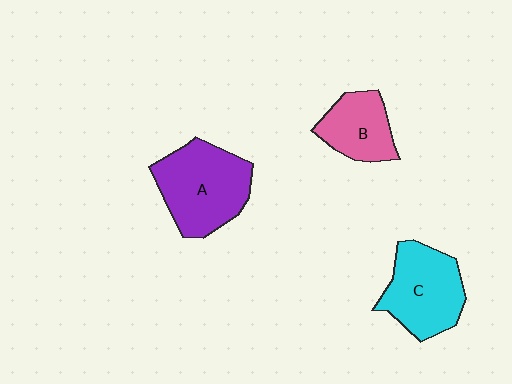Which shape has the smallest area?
Shape B (pink).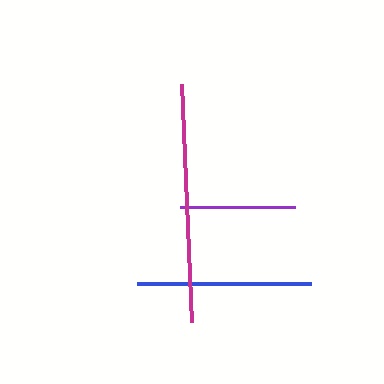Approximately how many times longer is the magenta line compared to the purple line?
The magenta line is approximately 2.1 times the length of the purple line.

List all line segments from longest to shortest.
From longest to shortest: magenta, blue, purple.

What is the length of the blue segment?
The blue segment is approximately 174 pixels long.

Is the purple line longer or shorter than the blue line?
The blue line is longer than the purple line.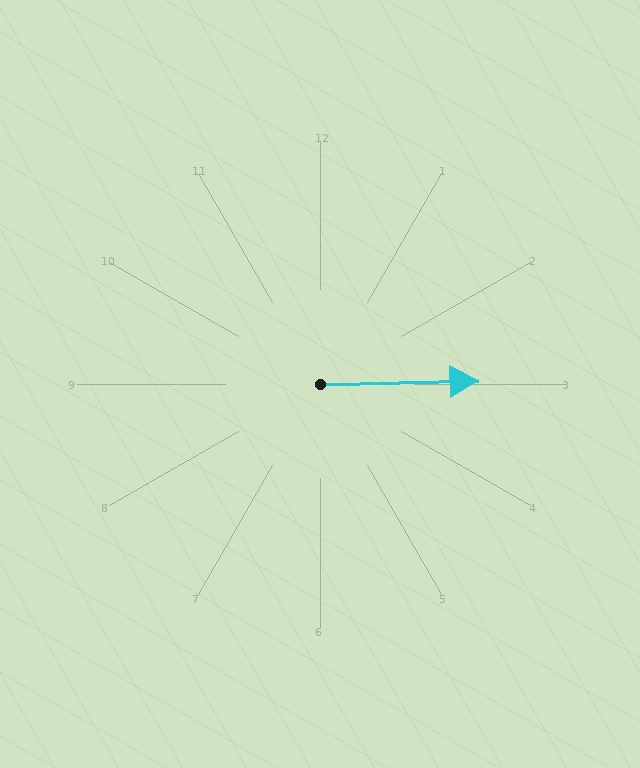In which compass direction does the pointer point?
East.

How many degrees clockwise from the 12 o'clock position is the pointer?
Approximately 89 degrees.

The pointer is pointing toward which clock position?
Roughly 3 o'clock.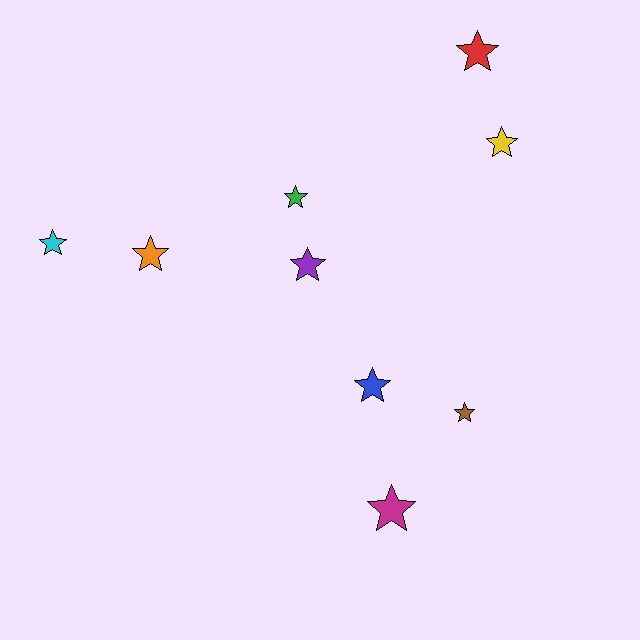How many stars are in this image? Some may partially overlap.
There are 9 stars.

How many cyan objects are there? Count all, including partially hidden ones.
There is 1 cyan object.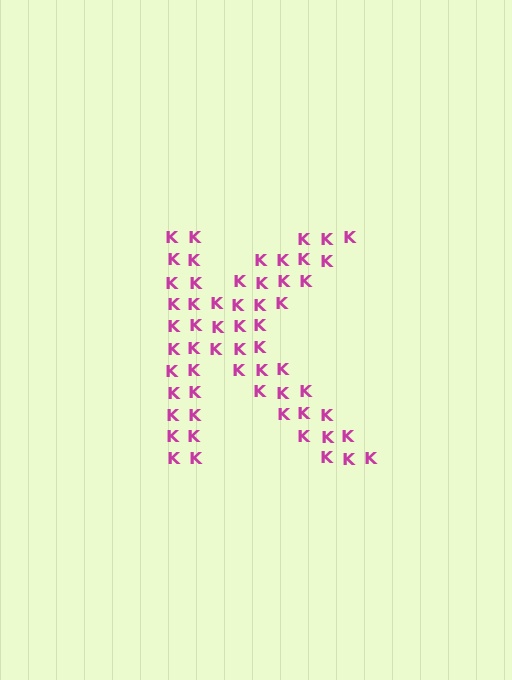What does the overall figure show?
The overall figure shows the letter K.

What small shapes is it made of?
It is made of small letter K's.